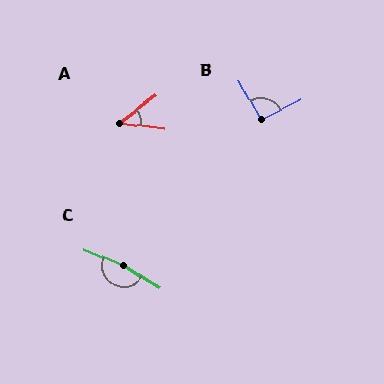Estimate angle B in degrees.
Approximately 93 degrees.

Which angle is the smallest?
A, at approximately 44 degrees.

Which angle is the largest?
C, at approximately 169 degrees.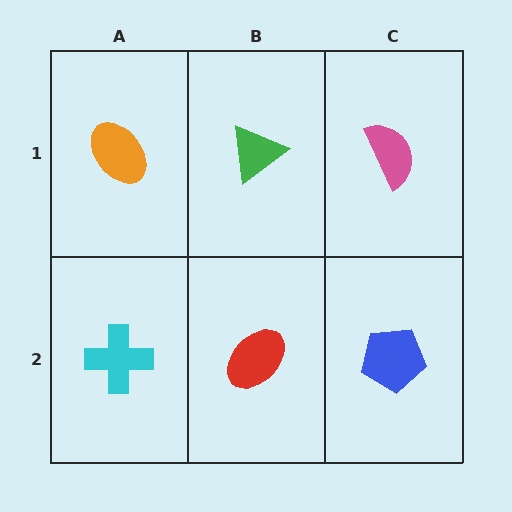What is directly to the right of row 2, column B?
A blue pentagon.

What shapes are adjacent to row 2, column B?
A green triangle (row 1, column B), a cyan cross (row 2, column A), a blue pentagon (row 2, column C).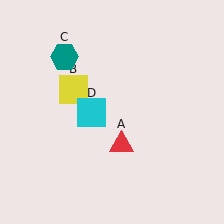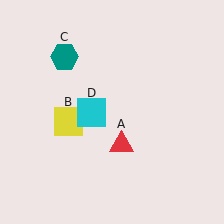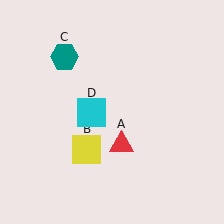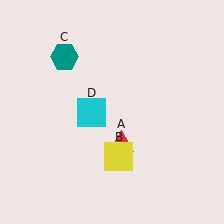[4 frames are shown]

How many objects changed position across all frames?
1 object changed position: yellow square (object B).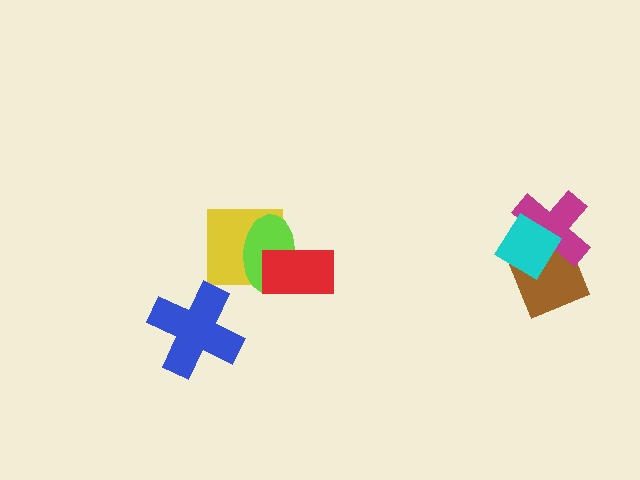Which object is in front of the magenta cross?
The cyan diamond is in front of the magenta cross.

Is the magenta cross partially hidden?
Yes, it is partially covered by another shape.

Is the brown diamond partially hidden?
Yes, it is partially covered by another shape.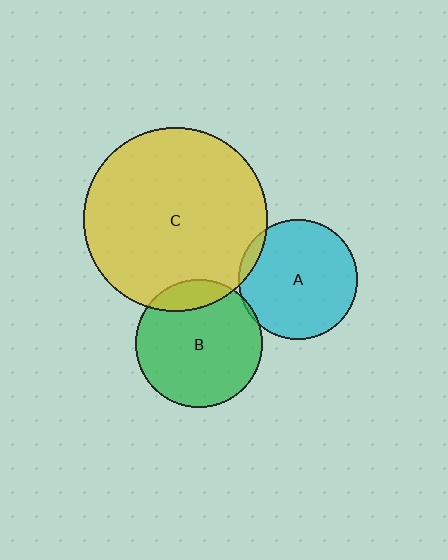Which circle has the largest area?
Circle C (yellow).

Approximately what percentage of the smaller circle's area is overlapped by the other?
Approximately 15%.